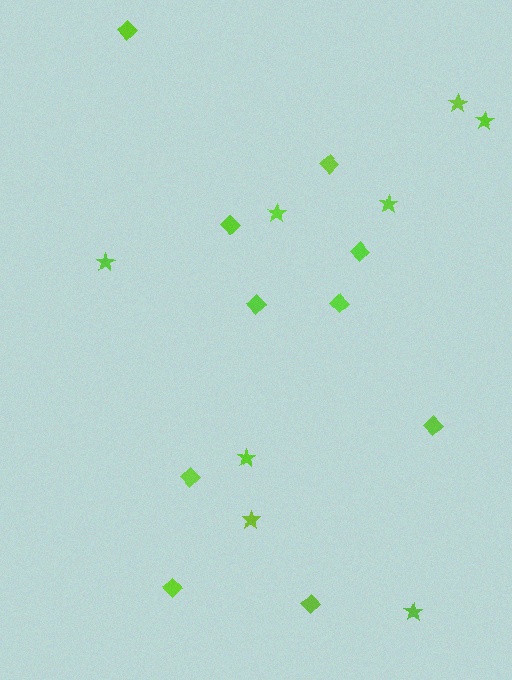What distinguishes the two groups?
There are 2 groups: one group of stars (8) and one group of diamonds (10).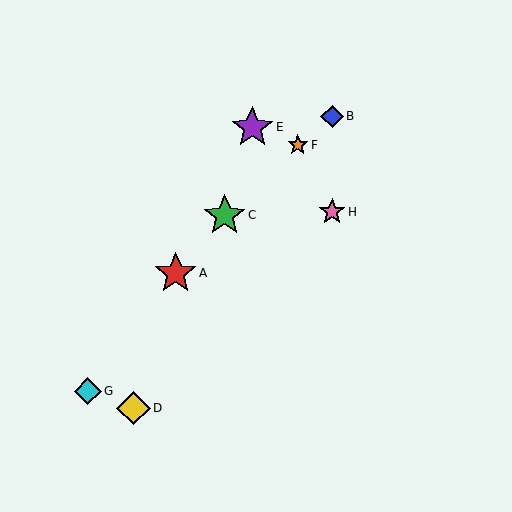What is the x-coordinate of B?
Object B is at x≈332.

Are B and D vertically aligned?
No, B is at x≈332 and D is at x≈133.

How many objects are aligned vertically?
2 objects (B, H) are aligned vertically.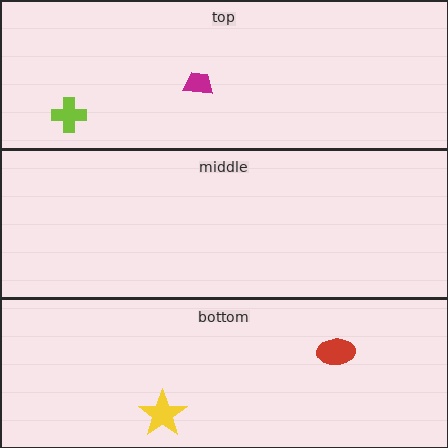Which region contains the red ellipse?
The bottom region.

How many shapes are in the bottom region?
2.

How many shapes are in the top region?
2.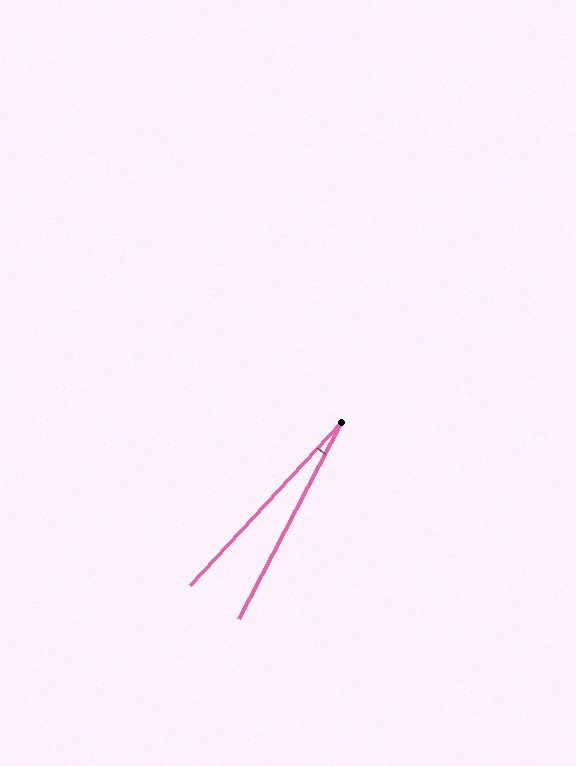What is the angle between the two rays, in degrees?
Approximately 15 degrees.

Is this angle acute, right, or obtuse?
It is acute.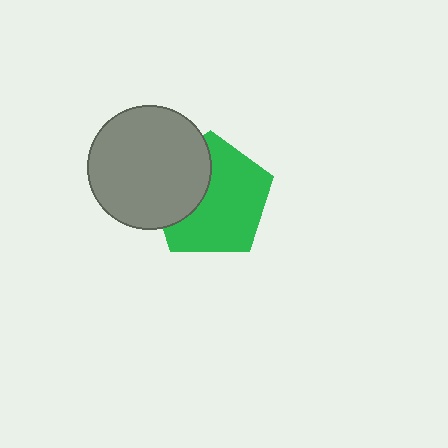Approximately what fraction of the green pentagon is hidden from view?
Roughly 34% of the green pentagon is hidden behind the gray circle.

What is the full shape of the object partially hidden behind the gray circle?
The partially hidden object is a green pentagon.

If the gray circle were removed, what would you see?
You would see the complete green pentagon.